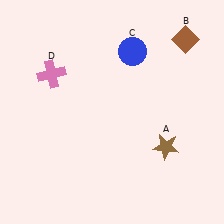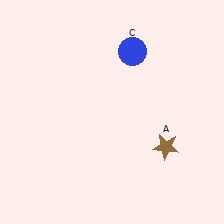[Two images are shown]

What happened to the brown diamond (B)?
The brown diamond (B) was removed in Image 2. It was in the top-right area of Image 1.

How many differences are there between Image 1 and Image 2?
There are 2 differences between the two images.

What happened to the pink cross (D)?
The pink cross (D) was removed in Image 2. It was in the top-left area of Image 1.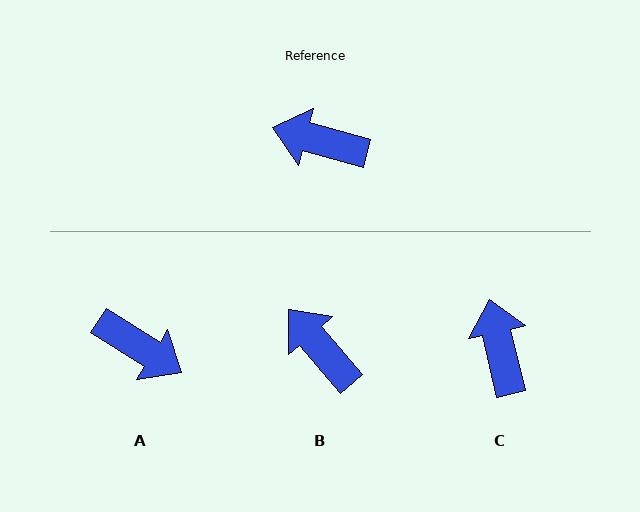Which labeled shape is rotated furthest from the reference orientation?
A, about 163 degrees away.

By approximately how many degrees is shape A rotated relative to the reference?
Approximately 163 degrees counter-clockwise.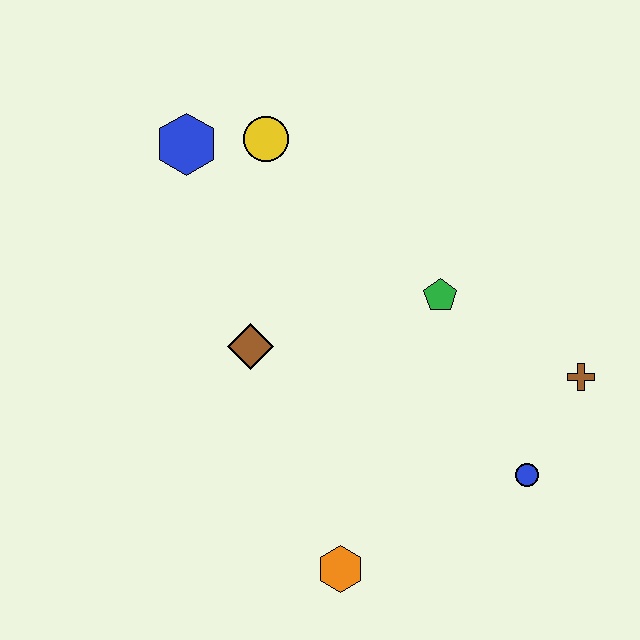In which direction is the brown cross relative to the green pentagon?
The brown cross is to the right of the green pentagon.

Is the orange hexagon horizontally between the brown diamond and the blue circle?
Yes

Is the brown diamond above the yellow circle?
No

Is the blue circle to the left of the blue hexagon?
No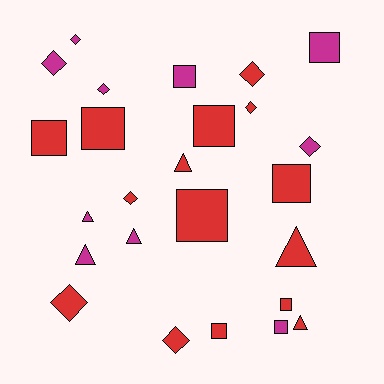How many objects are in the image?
There are 25 objects.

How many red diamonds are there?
There are 5 red diamonds.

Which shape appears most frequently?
Square, with 10 objects.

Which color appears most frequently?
Red, with 15 objects.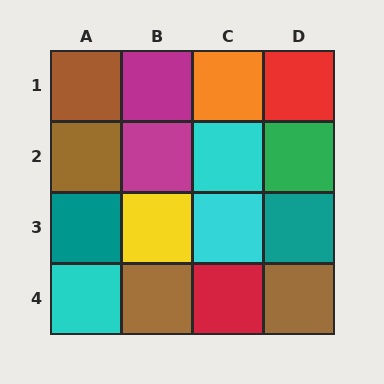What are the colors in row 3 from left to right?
Teal, yellow, cyan, teal.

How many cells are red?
2 cells are red.